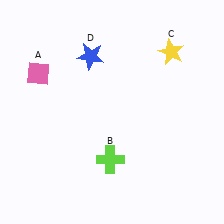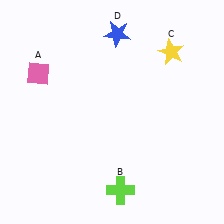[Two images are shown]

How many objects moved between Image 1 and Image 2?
2 objects moved between the two images.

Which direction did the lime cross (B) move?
The lime cross (B) moved down.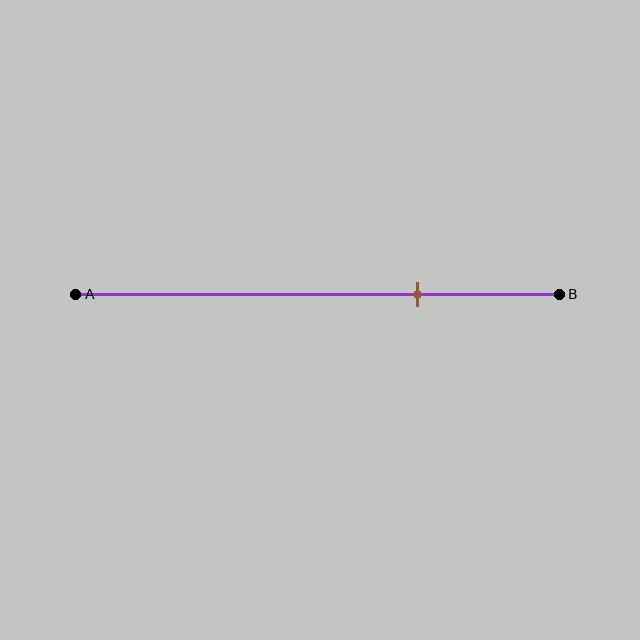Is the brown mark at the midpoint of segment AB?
No, the mark is at about 70% from A, not at the 50% midpoint.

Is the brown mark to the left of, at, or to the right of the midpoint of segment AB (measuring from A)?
The brown mark is to the right of the midpoint of segment AB.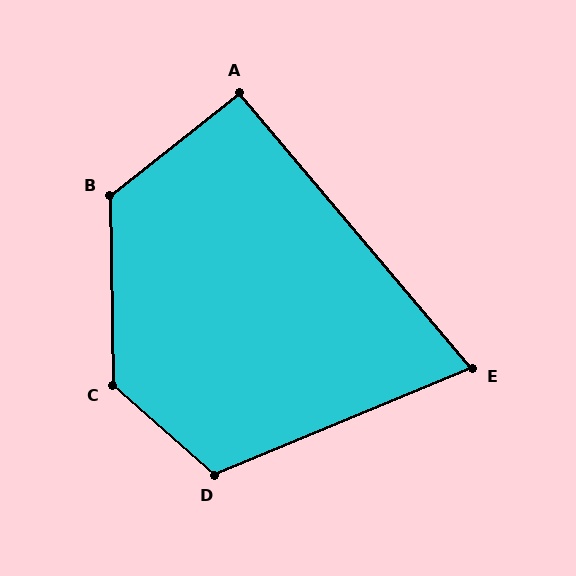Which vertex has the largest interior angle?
C, at approximately 132 degrees.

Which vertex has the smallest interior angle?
E, at approximately 72 degrees.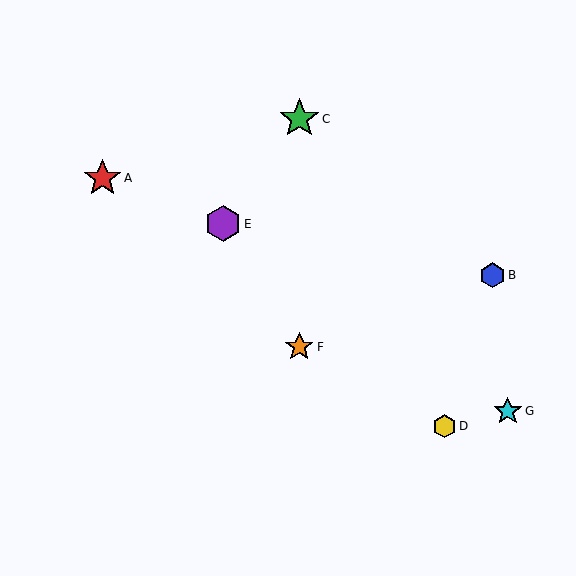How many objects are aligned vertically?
2 objects (C, F) are aligned vertically.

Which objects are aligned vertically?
Objects C, F are aligned vertically.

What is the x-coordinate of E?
Object E is at x≈223.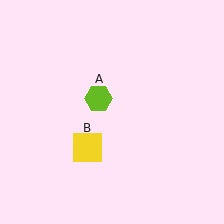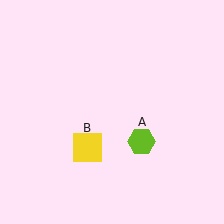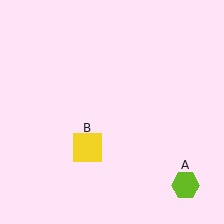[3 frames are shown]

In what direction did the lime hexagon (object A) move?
The lime hexagon (object A) moved down and to the right.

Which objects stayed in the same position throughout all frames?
Yellow square (object B) remained stationary.